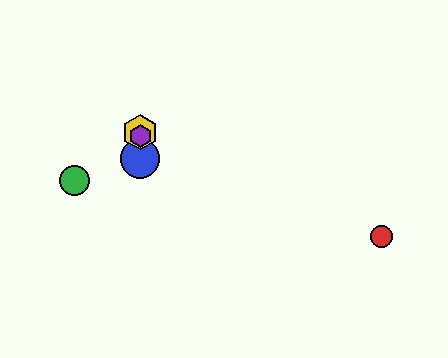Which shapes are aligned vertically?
The blue circle, the yellow hexagon, the purple hexagon are aligned vertically.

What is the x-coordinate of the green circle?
The green circle is at x≈75.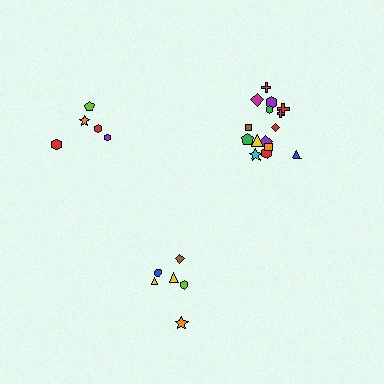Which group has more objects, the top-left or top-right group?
The top-right group.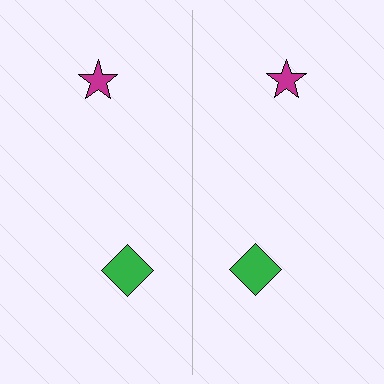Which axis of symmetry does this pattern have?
The pattern has a vertical axis of symmetry running through the center of the image.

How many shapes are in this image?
There are 4 shapes in this image.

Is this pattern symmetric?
Yes, this pattern has bilateral (reflection) symmetry.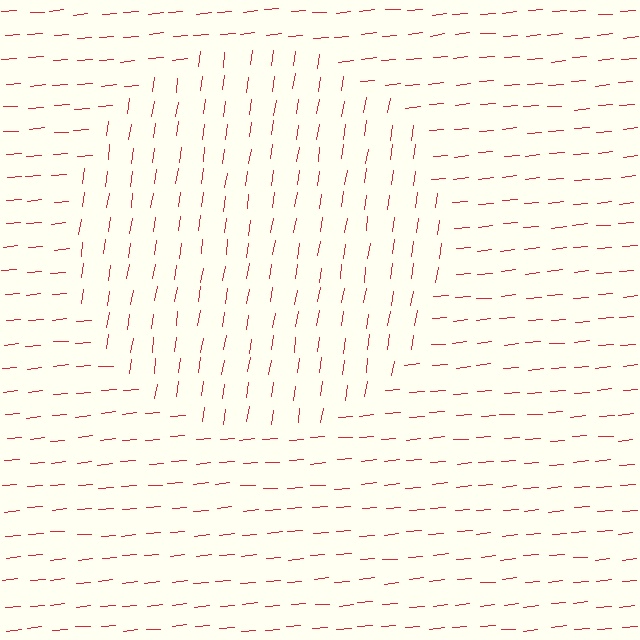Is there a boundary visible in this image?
Yes, there is a texture boundary formed by a change in line orientation.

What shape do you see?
I see a circle.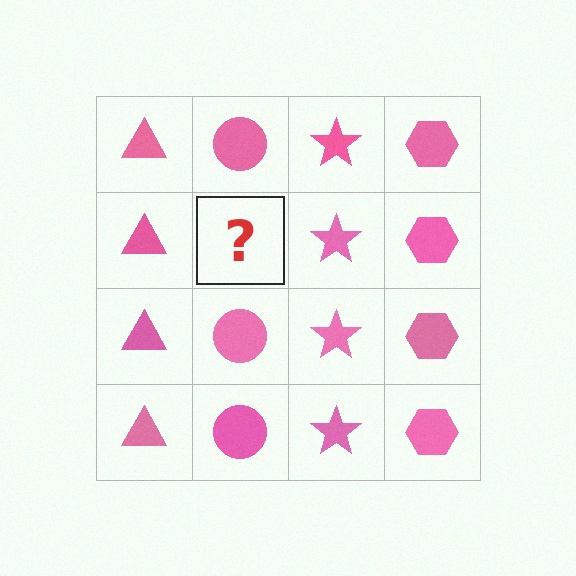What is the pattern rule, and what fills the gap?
The rule is that each column has a consistent shape. The gap should be filled with a pink circle.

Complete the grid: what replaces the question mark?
The question mark should be replaced with a pink circle.